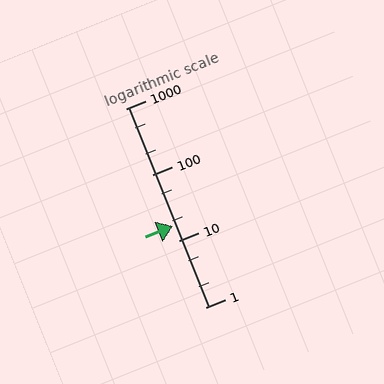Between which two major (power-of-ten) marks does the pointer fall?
The pointer is between 10 and 100.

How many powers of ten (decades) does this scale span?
The scale spans 3 decades, from 1 to 1000.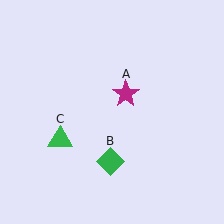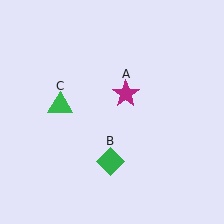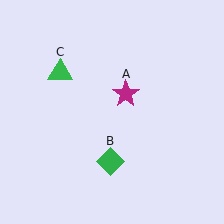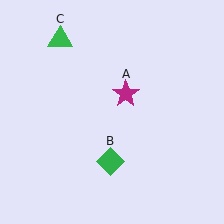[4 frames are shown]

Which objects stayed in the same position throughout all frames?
Magenta star (object A) and green diamond (object B) remained stationary.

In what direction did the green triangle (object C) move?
The green triangle (object C) moved up.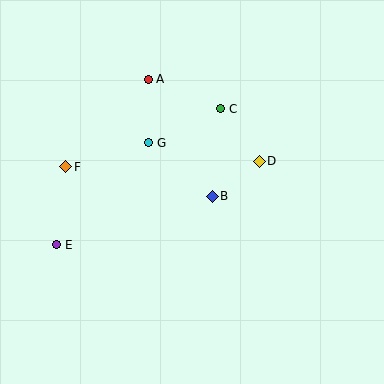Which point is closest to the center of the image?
Point B at (212, 196) is closest to the center.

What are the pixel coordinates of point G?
Point G is at (149, 143).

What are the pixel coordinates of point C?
Point C is at (221, 109).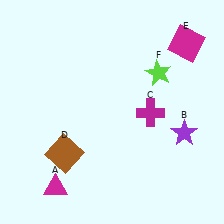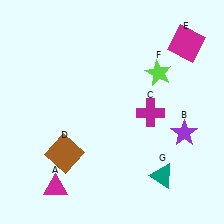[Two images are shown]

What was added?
A teal triangle (G) was added in Image 2.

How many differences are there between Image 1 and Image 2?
There is 1 difference between the two images.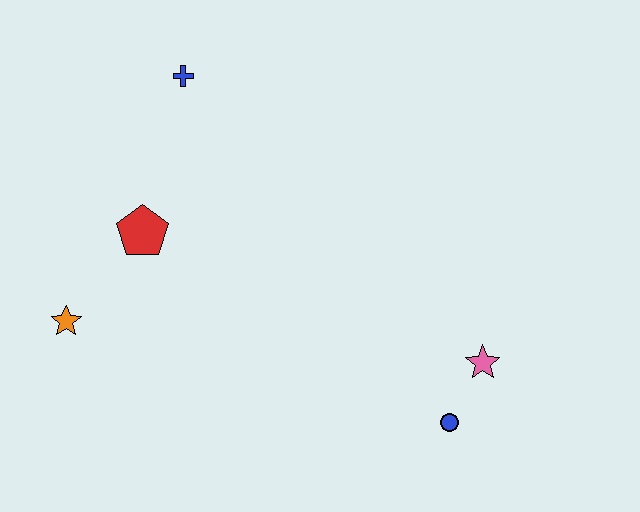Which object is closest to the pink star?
The blue circle is closest to the pink star.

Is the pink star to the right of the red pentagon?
Yes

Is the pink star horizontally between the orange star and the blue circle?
No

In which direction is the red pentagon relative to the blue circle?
The red pentagon is to the left of the blue circle.